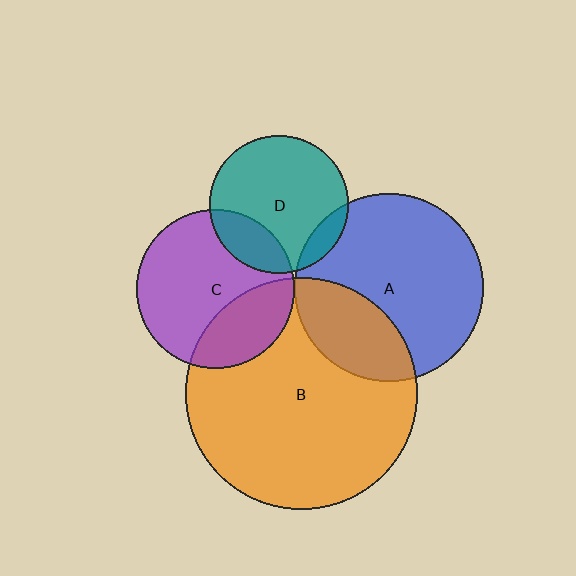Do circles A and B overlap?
Yes.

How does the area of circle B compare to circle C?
Approximately 2.2 times.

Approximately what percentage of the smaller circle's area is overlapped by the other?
Approximately 30%.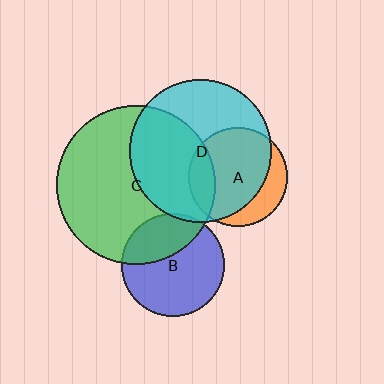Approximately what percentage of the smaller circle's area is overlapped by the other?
Approximately 75%.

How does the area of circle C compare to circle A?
Approximately 2.6 times.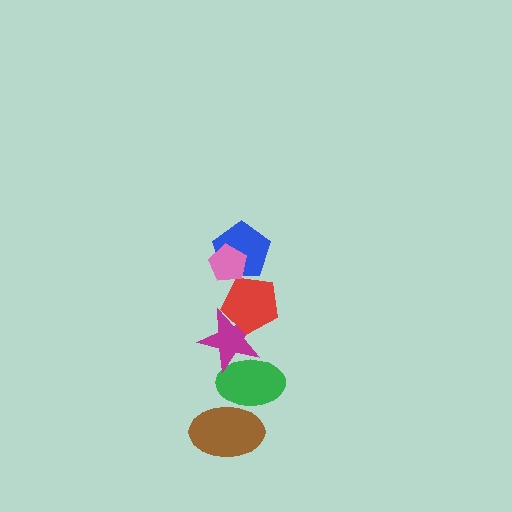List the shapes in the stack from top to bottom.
From top to bottom: the pink pentagon, the blue pentagon, the red pentagon, the magenta star, the green ellipse, the brown ellipse.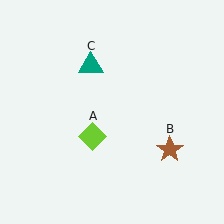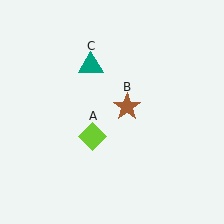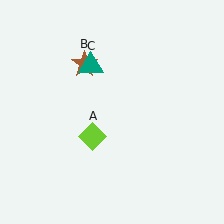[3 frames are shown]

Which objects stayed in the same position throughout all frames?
Lime diamond (object A) and teal triangle (object C) remained stationary.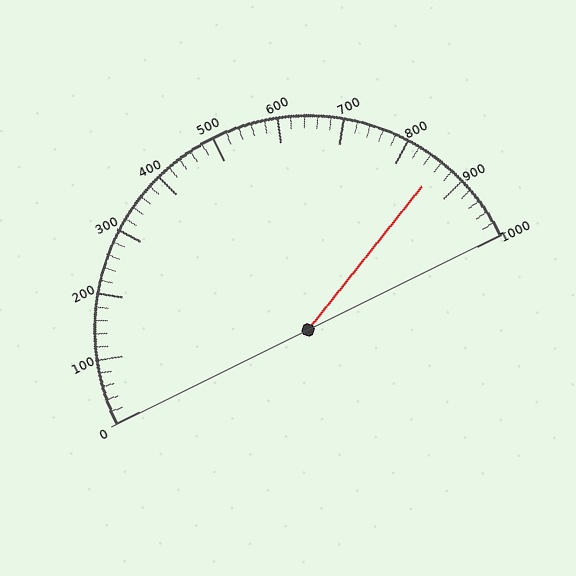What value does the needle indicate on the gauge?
The needle indicates approximately 860.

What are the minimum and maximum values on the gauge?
The gauge ranges from 0 to 1000.